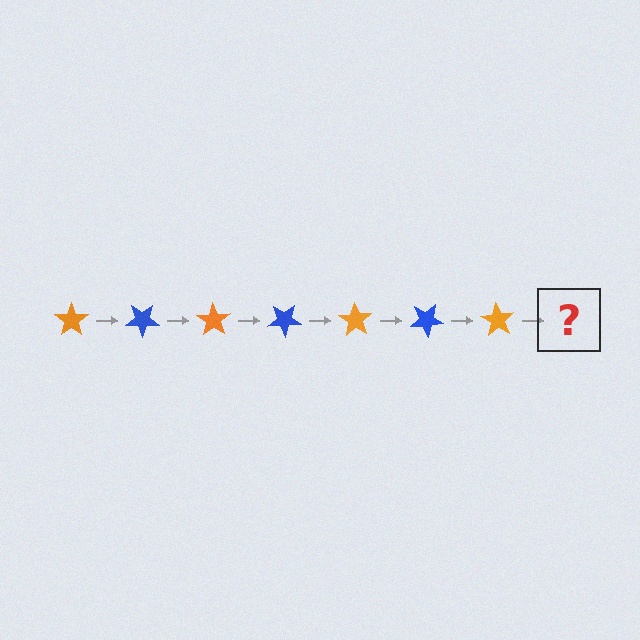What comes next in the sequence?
The next element should be a blue star, rotated 245 degrees from the start.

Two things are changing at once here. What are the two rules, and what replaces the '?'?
The two rules are that it rotates 35 degrees each step and the color cycles through orange and blue. The '?' should be a blue star, rotated 245 degrees from the start.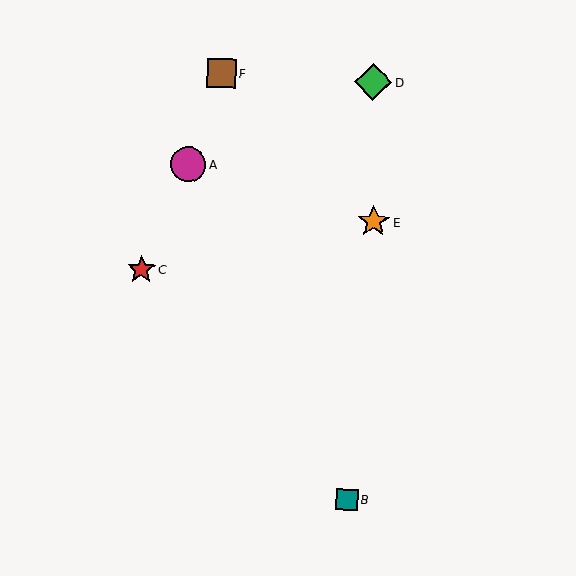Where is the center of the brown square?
The center of the brown square is at (221, 73).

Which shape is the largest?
The green diamond (labeled D) is the largest.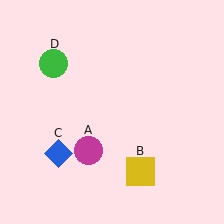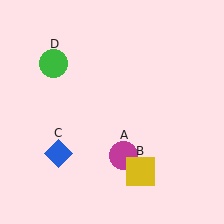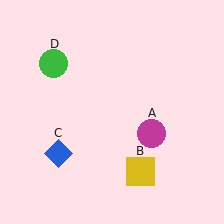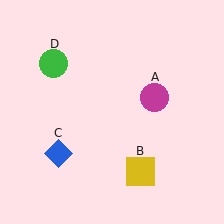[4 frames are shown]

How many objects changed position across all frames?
1 object changed position: magenta circle (object A).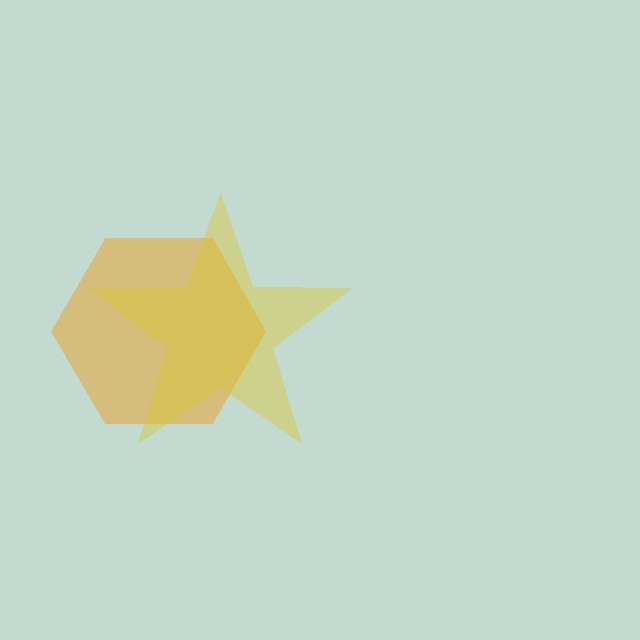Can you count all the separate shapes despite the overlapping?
Yes, there are 2 separate shapes.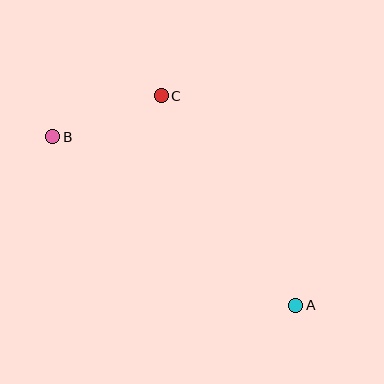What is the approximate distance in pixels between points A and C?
The distance between A and C is approximately 249 pixels.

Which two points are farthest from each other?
Points A and B are farthest from each other.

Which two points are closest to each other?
Points B and C are closest to each other.